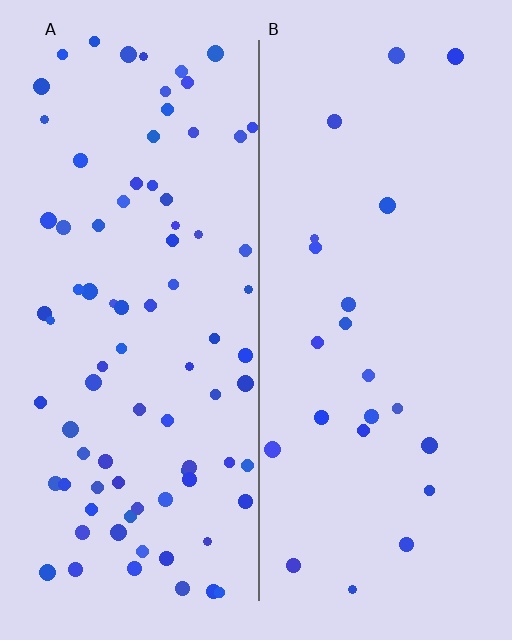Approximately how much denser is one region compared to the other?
Approximately 3.7× — region A over region B.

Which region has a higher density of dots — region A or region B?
A (the left).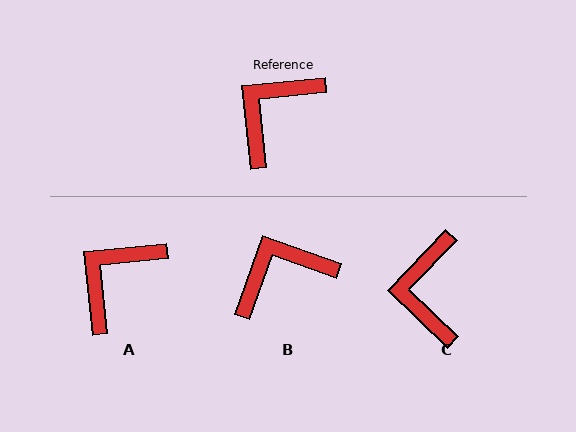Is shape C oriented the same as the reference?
No, it is off by about 40 degrees.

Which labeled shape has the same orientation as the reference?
A.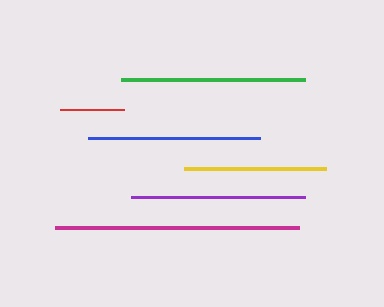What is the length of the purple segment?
The purple segment is approximately 174 pixels long.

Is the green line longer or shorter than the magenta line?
The magenta line is longer than the green line.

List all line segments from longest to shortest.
From longest to shortest: magenta, green, purple, blue, yellow, red.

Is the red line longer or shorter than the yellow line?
The yellow line is longer than the red line.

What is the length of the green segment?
The green segment is approximately 184 pixels long.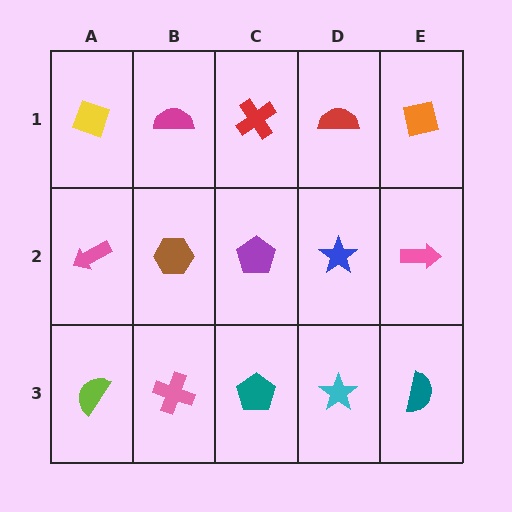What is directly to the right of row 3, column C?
A cyan star.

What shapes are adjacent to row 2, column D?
A red semicircle (row 1, column D), a cyan star (row 3, column D), a purple pentagon (row 2, column C), a pink arrow (row 2, column E).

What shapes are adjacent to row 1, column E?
A pink arrow (row 2, column E), a red semicircle (row 1, column D).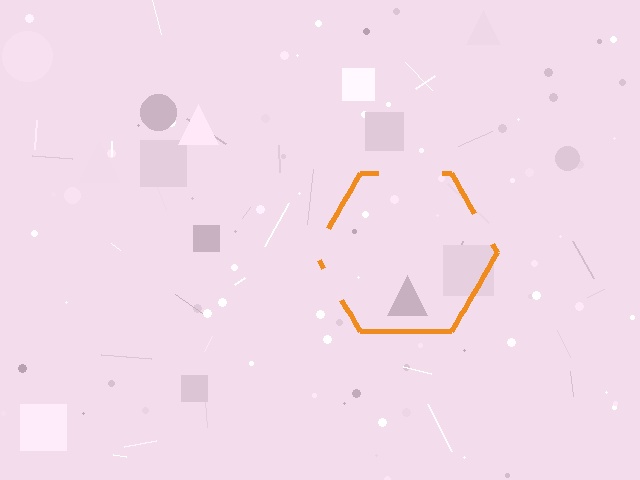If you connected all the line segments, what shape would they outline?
They would outline a hexagon.